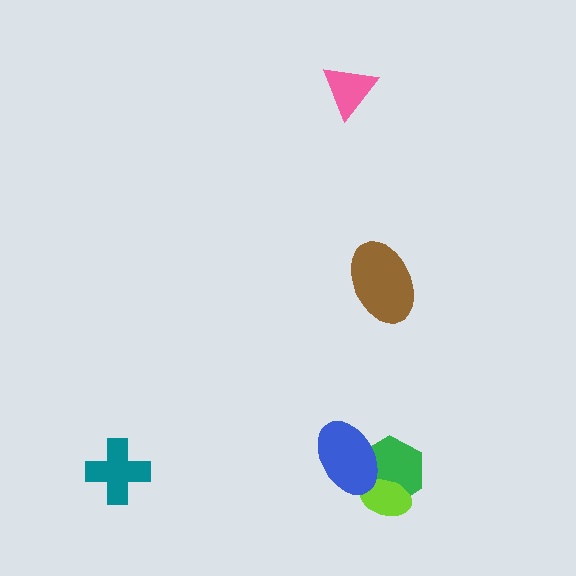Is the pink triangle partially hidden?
No, no other shape covers it.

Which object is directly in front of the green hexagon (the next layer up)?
The lime ellipse is directly in front of the green hexagon.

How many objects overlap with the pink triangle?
0 objects overlap with the pink triangle.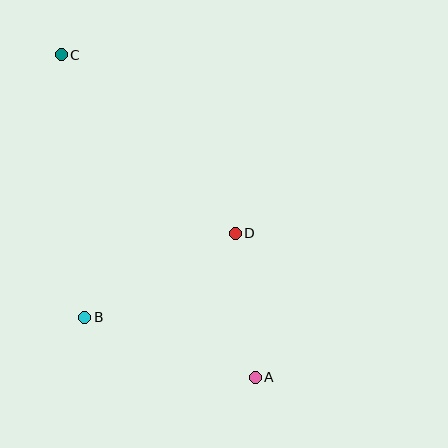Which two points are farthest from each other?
Points A and C are farthest from each other.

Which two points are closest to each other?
Points A and D are closest to each other.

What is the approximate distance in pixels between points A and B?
The distance between A and B is approximately 181 pixels.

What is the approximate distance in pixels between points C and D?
The distance between C and D is approximately 249 pixels.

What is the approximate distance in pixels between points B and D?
The distance between B and D is approximately 173 pixels.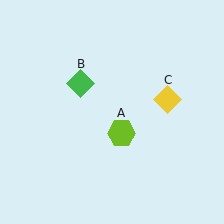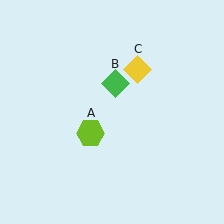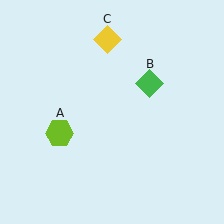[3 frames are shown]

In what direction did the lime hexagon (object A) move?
The lime hexagon (object A) moved left.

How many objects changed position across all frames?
3 objects changed position: lime hexagon (object A), green diamond (object B), yellow diamond (object C).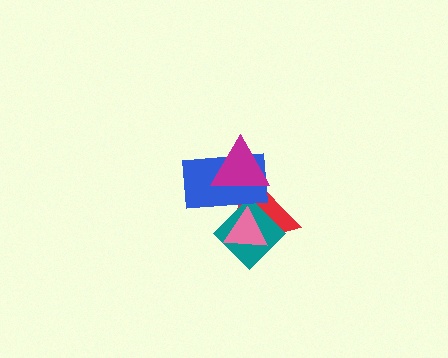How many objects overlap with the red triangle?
4 objects overlap with the red triangle.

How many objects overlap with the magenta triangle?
2 objects overlap with the magenta triangle.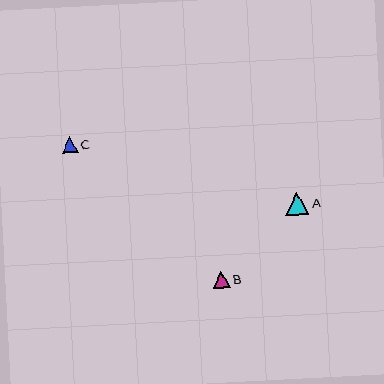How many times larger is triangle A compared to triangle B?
Triangle A is approximately 1.4 times the size of triangle B.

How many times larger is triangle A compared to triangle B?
Triangle A is approximately 1.4 times the size of triangle B.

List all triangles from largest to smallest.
From largest to smallest: A, B, C.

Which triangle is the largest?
Triangle A is the largest with a size of approximately 23 pixels.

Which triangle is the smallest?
Triangle C is the smallest with a size of approximately 16 pixels.